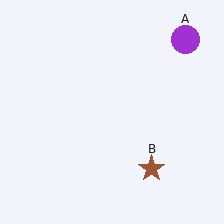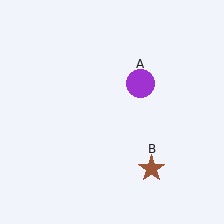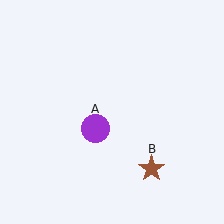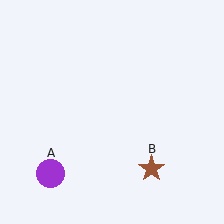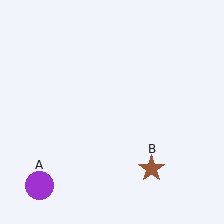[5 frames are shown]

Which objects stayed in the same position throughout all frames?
Brown star (object B) remained stationary.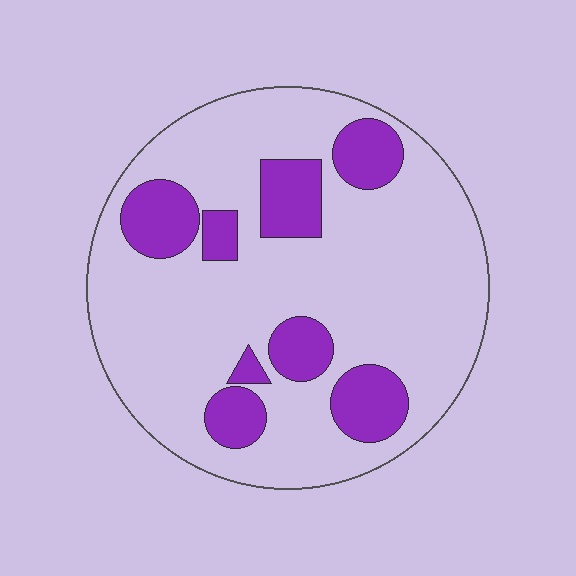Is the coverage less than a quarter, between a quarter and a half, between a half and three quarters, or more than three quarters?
Less than a quarter.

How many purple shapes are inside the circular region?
8.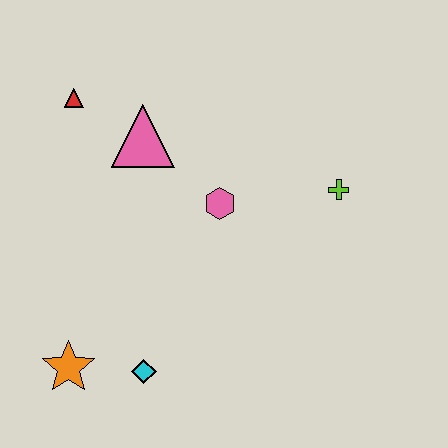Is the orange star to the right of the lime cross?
No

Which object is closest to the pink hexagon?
The pink triangle is closest to the pink hexagon.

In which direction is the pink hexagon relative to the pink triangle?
The pink hexagon is to the right of the pink triangle.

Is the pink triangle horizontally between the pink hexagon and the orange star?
Yes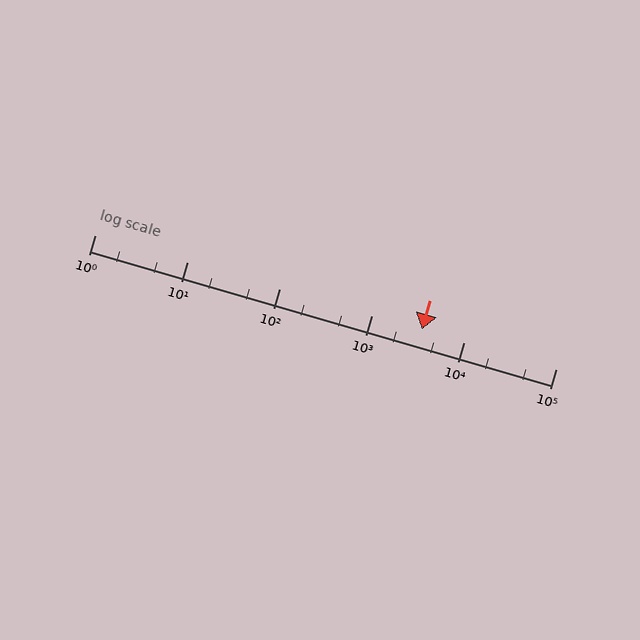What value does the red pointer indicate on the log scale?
The pointer indicates approximately 3500.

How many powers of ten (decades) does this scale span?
The scale spans 5 decades, from 1 to 100000.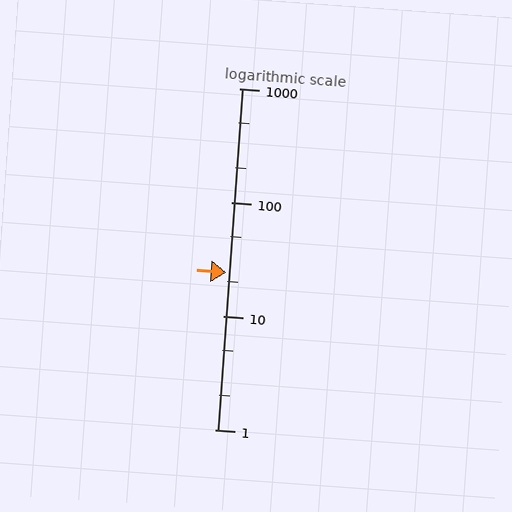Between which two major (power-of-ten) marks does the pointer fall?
The pointer is between 10 and 100.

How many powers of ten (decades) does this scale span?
The scale spans 3 decades, from 1 to 1000.